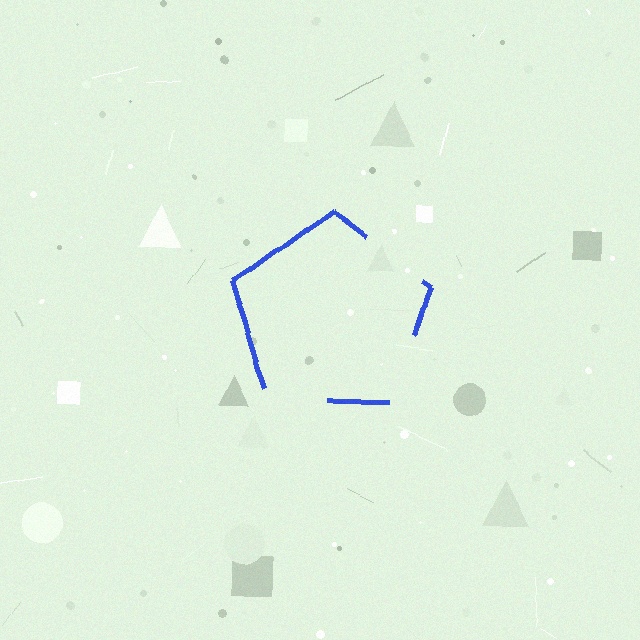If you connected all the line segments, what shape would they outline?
They would outline a pentagon.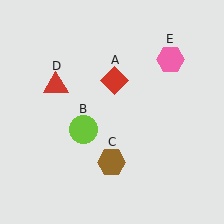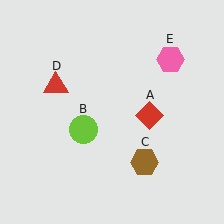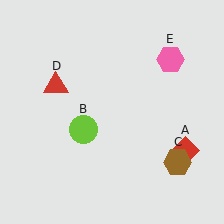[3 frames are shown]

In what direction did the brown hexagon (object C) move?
The brown hexagon (object C) moved right.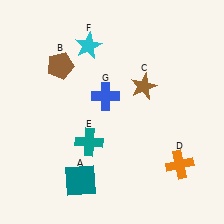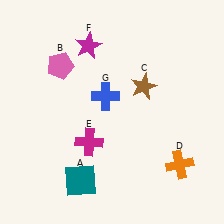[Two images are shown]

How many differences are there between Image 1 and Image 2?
There are 3 differences between the two images.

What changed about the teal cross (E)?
In Image 1, E is teal. In Image 2, it changed to magenta.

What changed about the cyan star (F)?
In Image 1, F is cyan. In Image 2, it changed to magenta.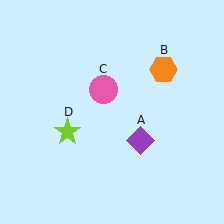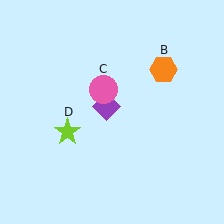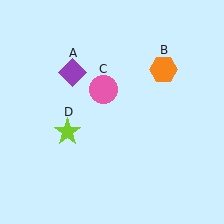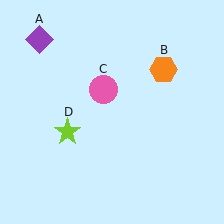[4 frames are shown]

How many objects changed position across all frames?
1 object changed position: purple diamond (object A).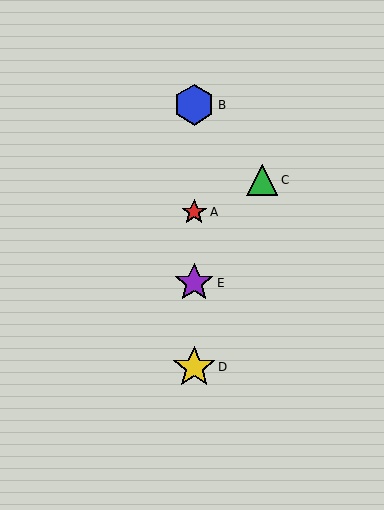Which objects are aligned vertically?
Objects A, B, D, E are aligned vertically.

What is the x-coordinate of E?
Object E is at x≈194.